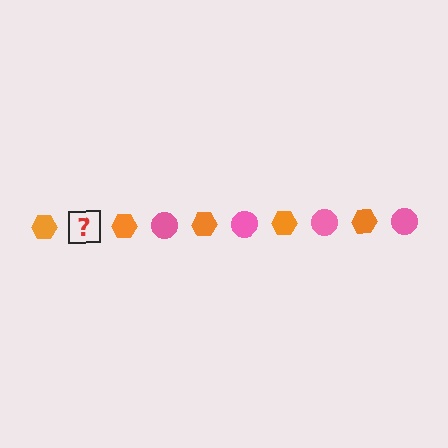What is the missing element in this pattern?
The missing element is a pink circle.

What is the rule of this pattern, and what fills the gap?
The rule is that the pattern alternates between orange hexagon and pink circle. The gap should be filled with a pink circle.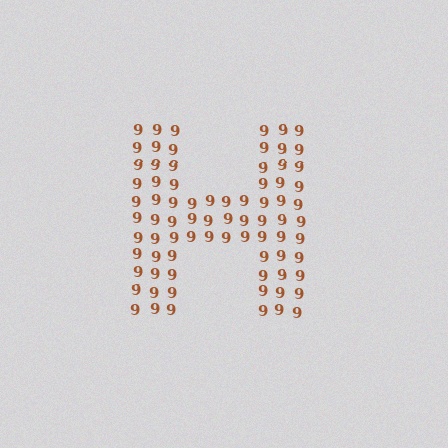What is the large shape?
The large shape is the letter H.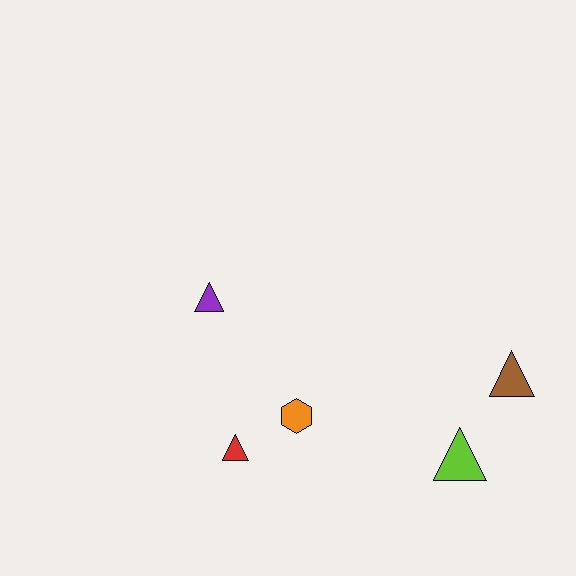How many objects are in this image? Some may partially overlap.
There are 5 objects.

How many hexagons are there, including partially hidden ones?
There is 1 hexagon.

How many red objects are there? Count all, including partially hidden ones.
There is 1 red object.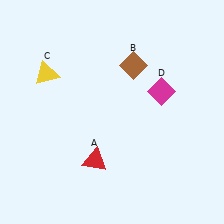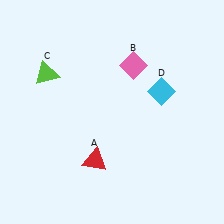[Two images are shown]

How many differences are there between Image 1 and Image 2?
There are 3 differences between the two images.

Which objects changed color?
B changed from brown to pink. C changed from yellow to lime. D changed from magenta to cyan.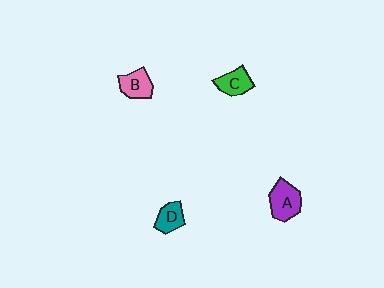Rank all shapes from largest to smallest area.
From largest to smallest: A (purple), B (pink), C (green), D (teal).